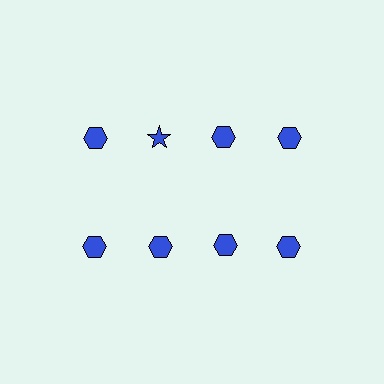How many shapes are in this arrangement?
There are 8 shapes arranged in a grid pattern.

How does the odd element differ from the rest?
It has a different shape: star instead of hexagon.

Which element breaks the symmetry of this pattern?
The blue star in the top row, second from left column breaks the symmetry. All other shapes are blue hexagons.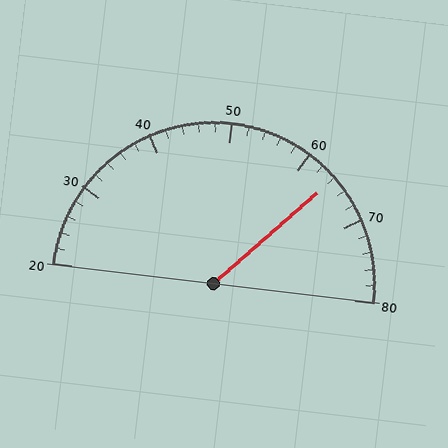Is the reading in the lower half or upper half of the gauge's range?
The reading is in the upper half of the range (20 to 80).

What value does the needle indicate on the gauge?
The needle indicates approximately 64.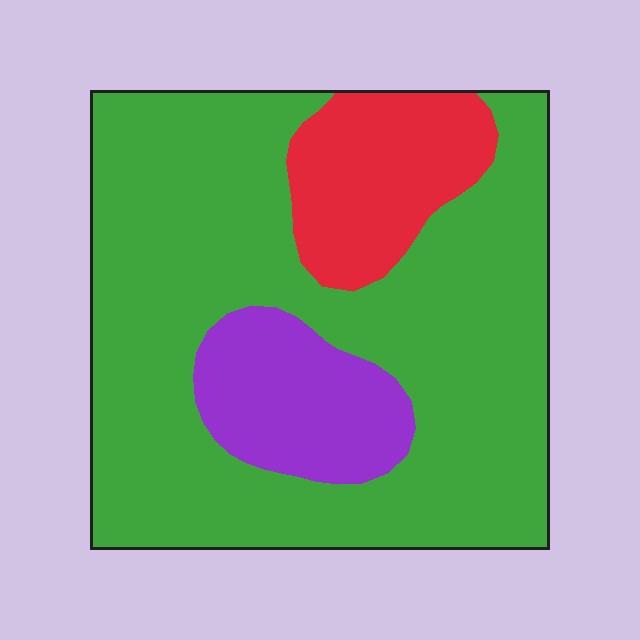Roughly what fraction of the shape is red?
Red covers 14% of the shape.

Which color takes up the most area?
Green, at roughly 70%.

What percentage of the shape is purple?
Purple covers roughly 15% of the shape.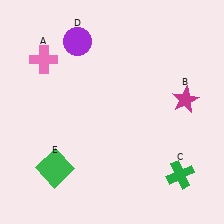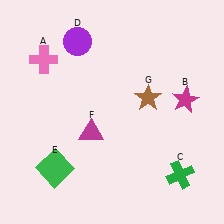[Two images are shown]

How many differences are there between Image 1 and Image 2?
There are 2 differences between the two images.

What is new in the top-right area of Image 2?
A brown star (G) was added in the top-right area of Image 2.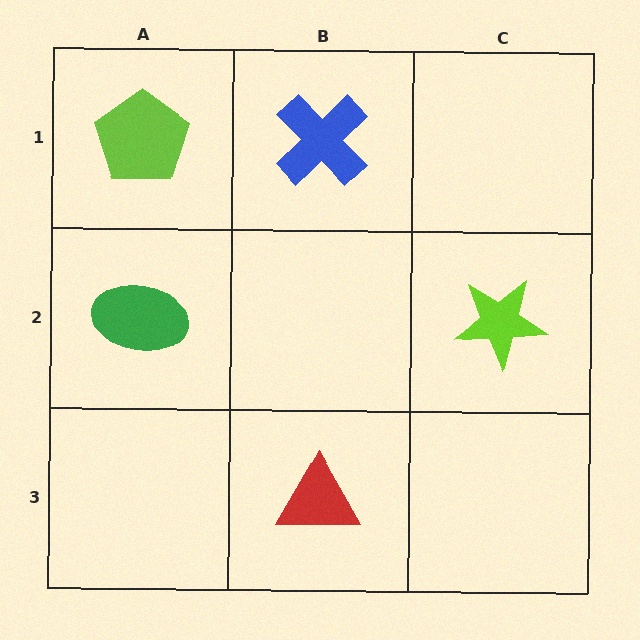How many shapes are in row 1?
2 shapes.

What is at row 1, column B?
A blue cross.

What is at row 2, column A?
A green ellipse.